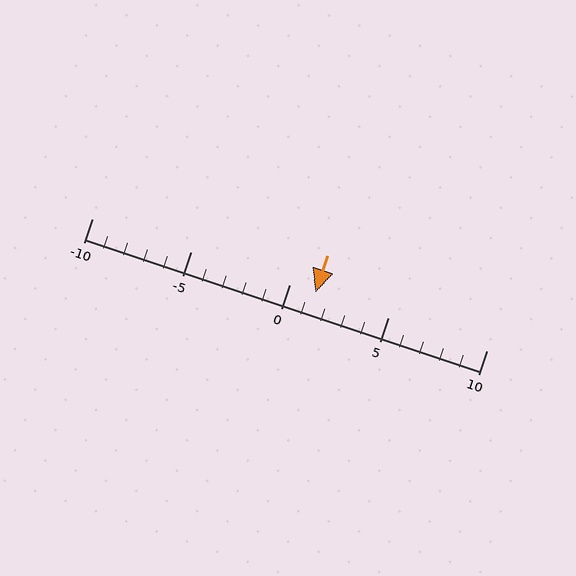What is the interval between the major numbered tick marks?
The major tick marks are spaced 5 units apart.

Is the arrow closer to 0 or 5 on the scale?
The arrow is closer to 0.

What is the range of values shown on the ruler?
The ruler shows values from -10 to 10.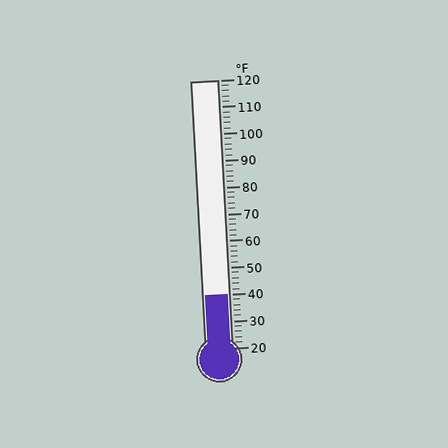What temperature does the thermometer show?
The thermometer shows approximately 40°F.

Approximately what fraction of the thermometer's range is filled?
The thermometer is filled to approximately 20% of its range.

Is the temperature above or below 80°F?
The temperature is below 80°F.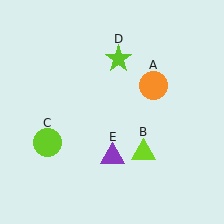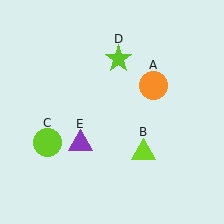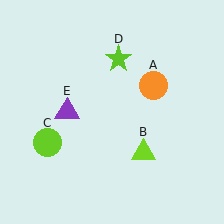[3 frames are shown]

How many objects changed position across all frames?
1 object changed position: purple triangle (object E).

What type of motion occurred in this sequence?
The purple triangle (object E) rotated clockwise around the center of the scene.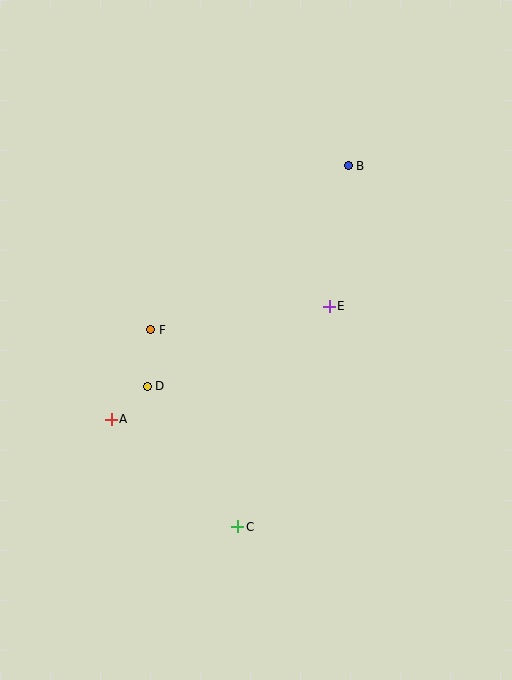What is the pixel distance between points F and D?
The distance between F and D is 56 pixels.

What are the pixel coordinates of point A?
Point A is at (111, 419).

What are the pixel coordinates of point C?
Point C is at (238, 527).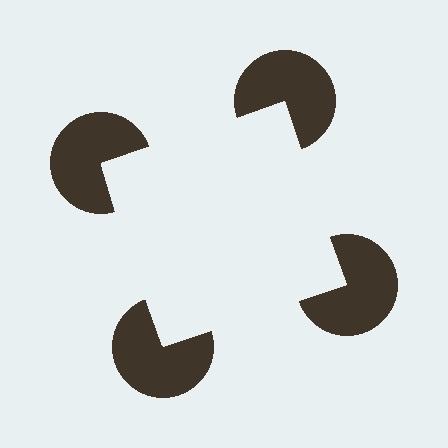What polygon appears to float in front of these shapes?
An illusory square — its edges are inferred from the aligned wedge cuts in the pac-man discs, not physically drawn.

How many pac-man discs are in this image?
There are 4 — one at each vertex of the illusory square.